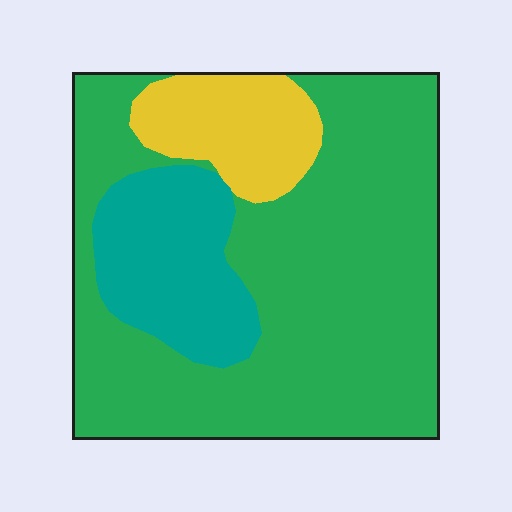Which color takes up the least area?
Yellow, at roughly 15%.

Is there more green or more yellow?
Green.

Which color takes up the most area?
Green, at roughly 70%.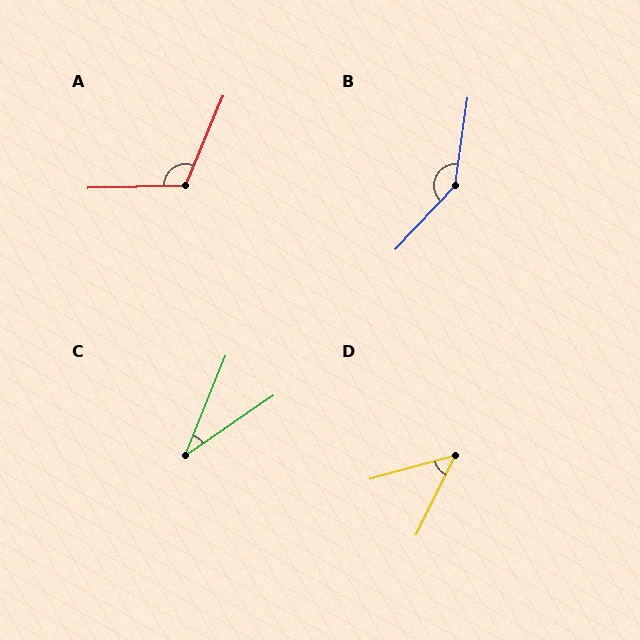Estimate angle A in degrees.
Approximately 114 degrees.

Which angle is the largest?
B, at approximately 145 degrees.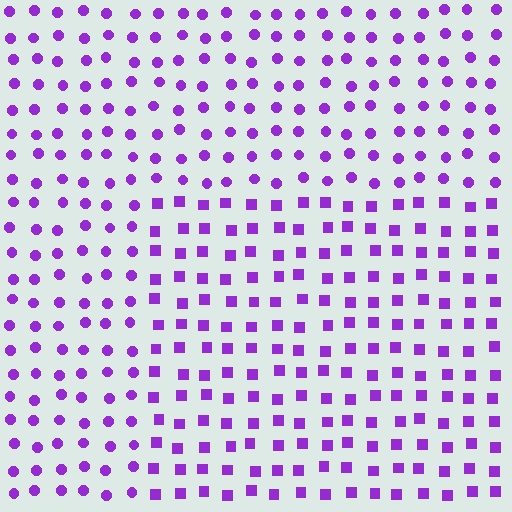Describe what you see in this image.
The image is filled with small purple elements arranged in a uniform grid. A rectangle-shaped region contains squares, while the surrounding area contains circles. The boundary is defined purely by the change in element shape.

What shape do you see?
I see a rectangle.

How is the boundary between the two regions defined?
The boundary is defined by a change in element shape: squares inside vs. circles outside. All elements share the same color and spacing.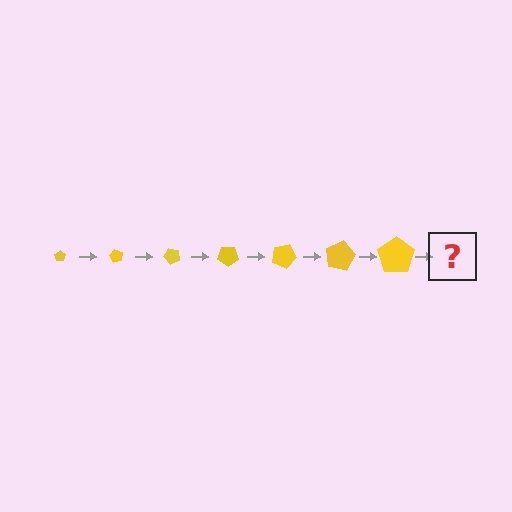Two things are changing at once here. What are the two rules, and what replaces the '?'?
The two rules are that the pentagon grows larger each step and it rotates 60 degrees each step. The '?' should be a pentagon, larger than the previous one and rotated 420 degrees from the start.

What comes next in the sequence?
The next element should be a pentagon, larger than the previous one and rotated 420 degrees from the start.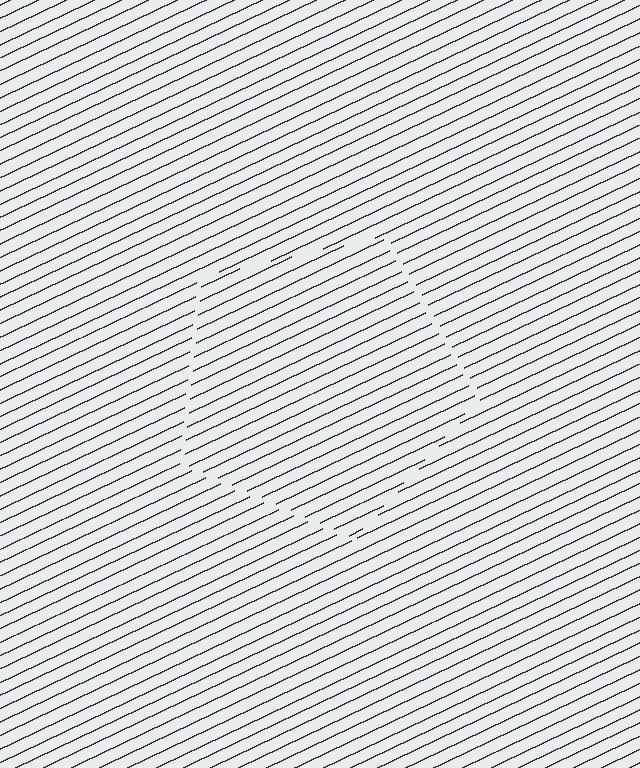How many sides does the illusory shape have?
5 sides — the line-ends trace a pentagon.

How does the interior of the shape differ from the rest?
The interior of the shape contains the same grating, shifted by half a period — the contour is defined by the phase discontinuity where line-ends from the inner and outer gratings abut.